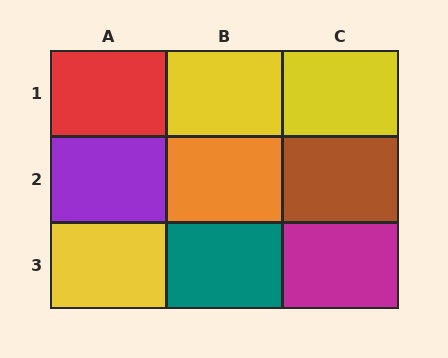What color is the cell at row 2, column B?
Orange.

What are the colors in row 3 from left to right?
Yellow, teal, magenta.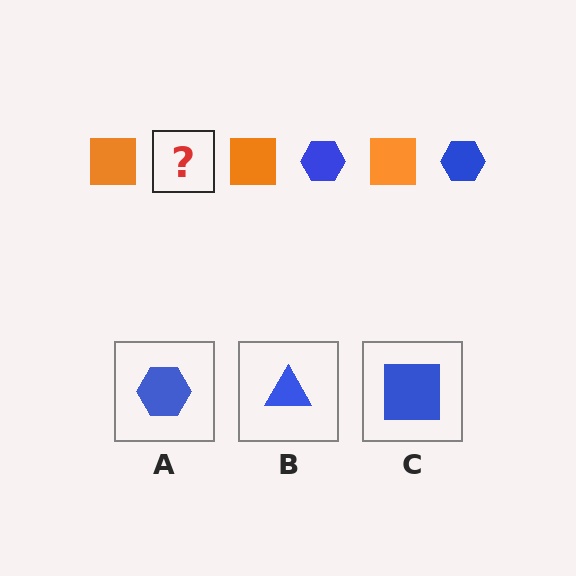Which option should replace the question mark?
Option A.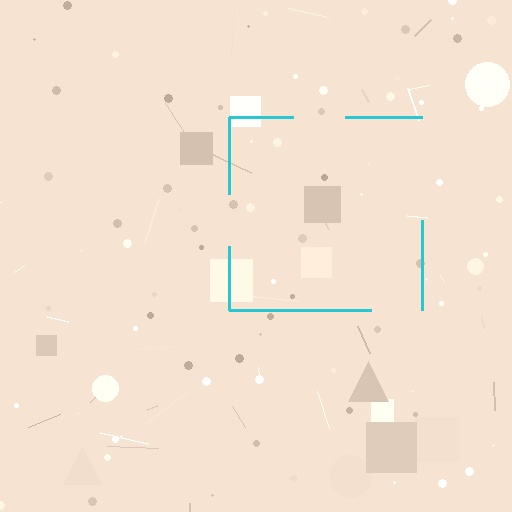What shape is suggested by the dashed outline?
The dashed outline suggests a square.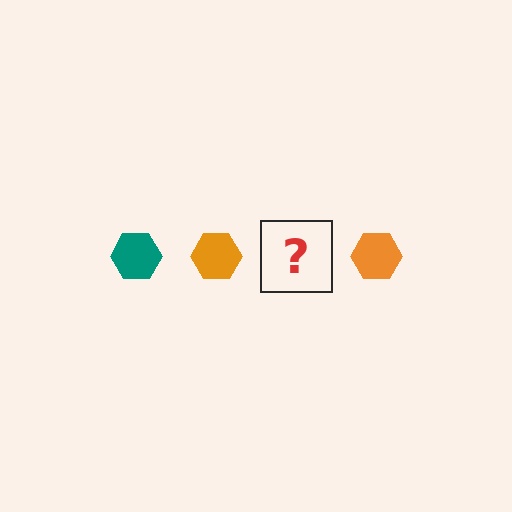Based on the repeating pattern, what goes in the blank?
The blank should be a teal hexagon.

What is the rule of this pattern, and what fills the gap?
The rule is that the pattern cycles through teal, orange hexagons. The gap should be filled with a teal hexagon.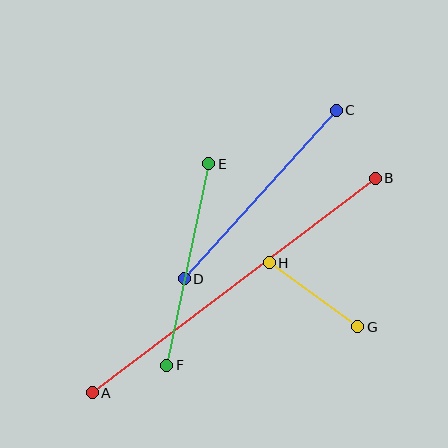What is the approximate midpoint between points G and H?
The midpoint is at approximately (313, 295) pixels.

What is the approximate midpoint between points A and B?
The midpoint is at approximately (234, 286) pixels.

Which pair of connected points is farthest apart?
Points A and B are farthest apart.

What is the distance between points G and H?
The distance is approximately 109 pixels.